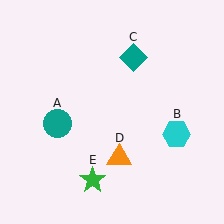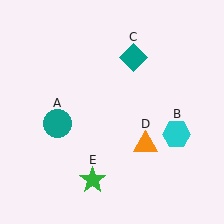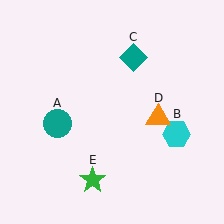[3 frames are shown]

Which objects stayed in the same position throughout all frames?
Teal circle (object A) and cyan hexagon (object B) and teal diamond (object C) and green star (object E) remained stationary.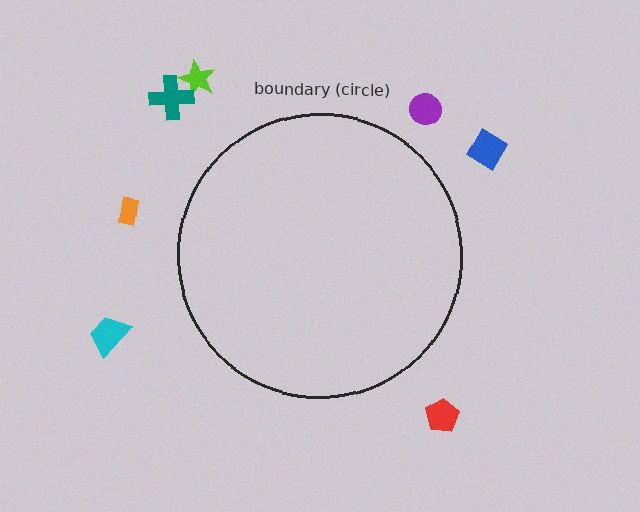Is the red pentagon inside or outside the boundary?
Outside.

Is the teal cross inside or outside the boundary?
Outside.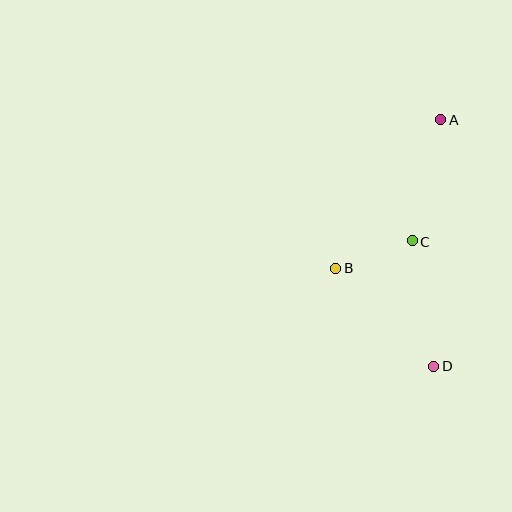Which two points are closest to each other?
Points B and C are closest to each other.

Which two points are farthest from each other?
Points A and D are farthest from each other.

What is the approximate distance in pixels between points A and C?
The distance between A and C is approximately 125 pixels.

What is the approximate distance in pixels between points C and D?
The distance between C and D is approximately 126 pixels.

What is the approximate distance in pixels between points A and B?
The distance between A and B is approximately 182 pixels.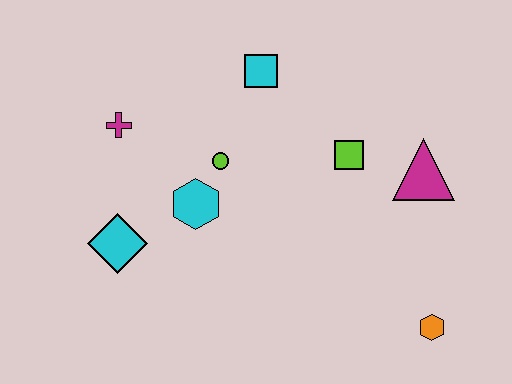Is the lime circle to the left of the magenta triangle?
Yes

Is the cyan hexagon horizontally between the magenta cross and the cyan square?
Yes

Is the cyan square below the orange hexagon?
No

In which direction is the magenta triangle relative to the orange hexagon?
The magenta triangle is above the orange hexagon.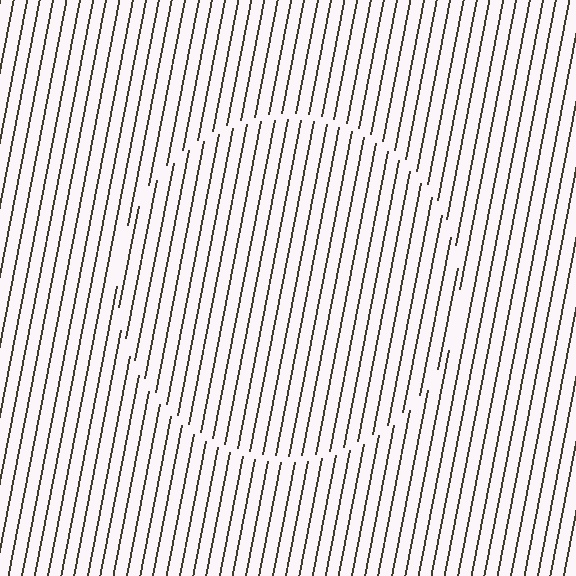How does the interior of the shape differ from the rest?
The interior of the shape contains the same grating, shifted by half a period — the contour is defined by the phase discontinuity where line-ends from the inner and outer gratings abut.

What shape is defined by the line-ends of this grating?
An illusory circle. The interior of the shape contains the same grating, shifted by half a period — the contour is defined by the phase discontinuity where line-ends from the inner and outer gratings abut.